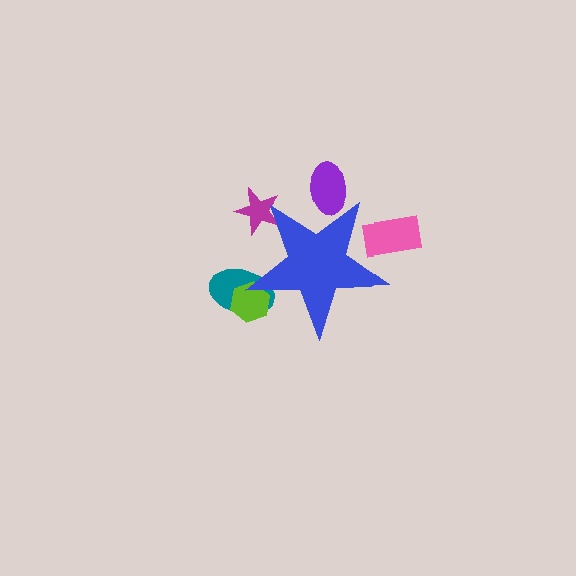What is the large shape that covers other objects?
A blue star.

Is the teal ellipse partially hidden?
Yes, the teal ellipse is partially hidden behind the blue star.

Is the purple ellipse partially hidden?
Yes, the purple ellipse is partially hidden behind the blue star.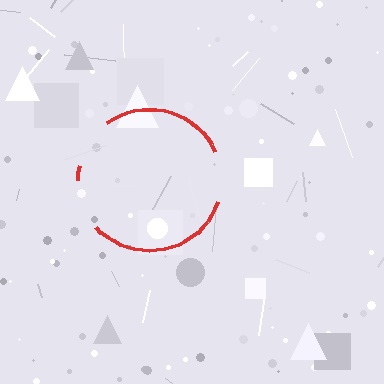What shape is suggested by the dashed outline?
The dashed outline suggests a circle.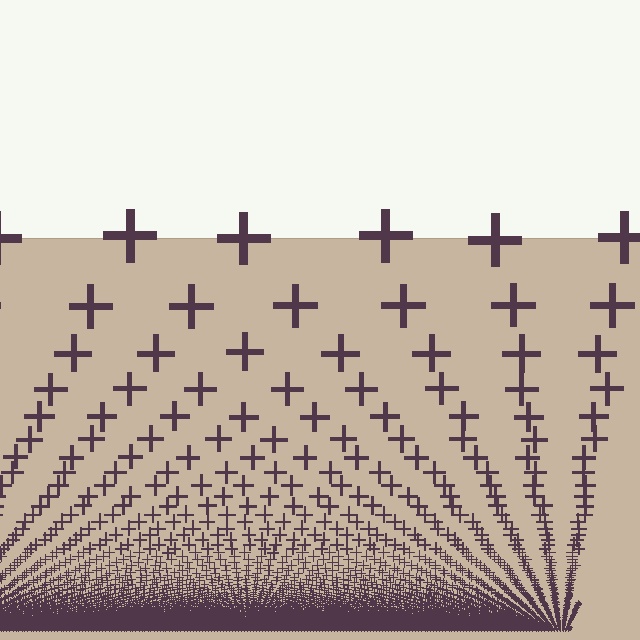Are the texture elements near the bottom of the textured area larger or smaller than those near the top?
Smaller. The gradient is inverted — elements near the bottom are smaller and denser.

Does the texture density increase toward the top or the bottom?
Density increases toward the bottom.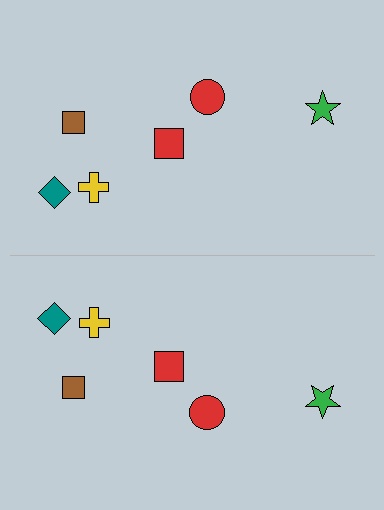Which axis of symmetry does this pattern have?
The pattern has a horizontal axis of symmetry running through the center of the image.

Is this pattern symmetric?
Yes, this pattern has bilateral (reflection) symmetry.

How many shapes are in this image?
There are 12 shapes in this image.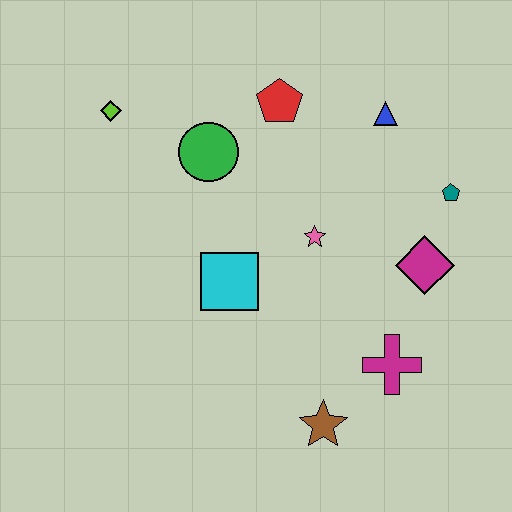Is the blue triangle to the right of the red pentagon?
Yes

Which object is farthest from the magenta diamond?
The lime diamond is farthest from the magenta diamond.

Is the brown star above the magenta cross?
No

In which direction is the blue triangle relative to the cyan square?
The blue triangle is above the cyan square.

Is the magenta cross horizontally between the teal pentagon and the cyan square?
Yes